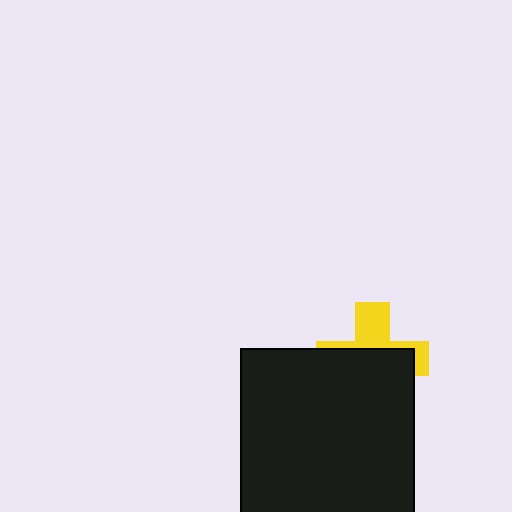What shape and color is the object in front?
The object in front is a black rectangle.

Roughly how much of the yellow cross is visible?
A small part of it is visible (roughly 37%).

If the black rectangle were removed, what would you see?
You would see the complete yellow cross.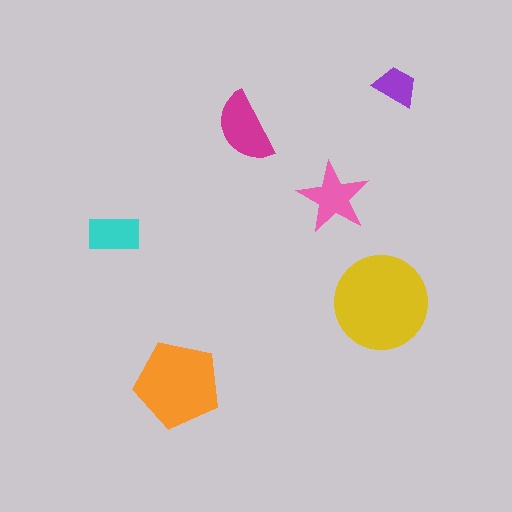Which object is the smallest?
The purple trapezoid.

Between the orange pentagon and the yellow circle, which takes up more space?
The yellow circle.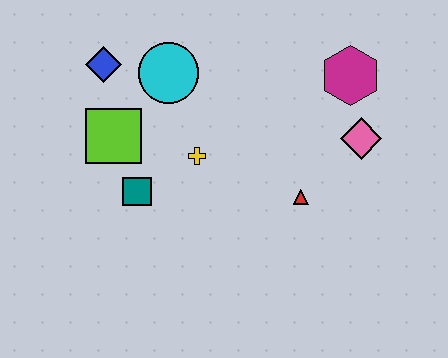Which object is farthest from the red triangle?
The blue diamond is farthest from the red triangle.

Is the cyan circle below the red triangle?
No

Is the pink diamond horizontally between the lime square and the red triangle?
No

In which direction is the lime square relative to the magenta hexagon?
The lime square is to the left of the magenta hexagon.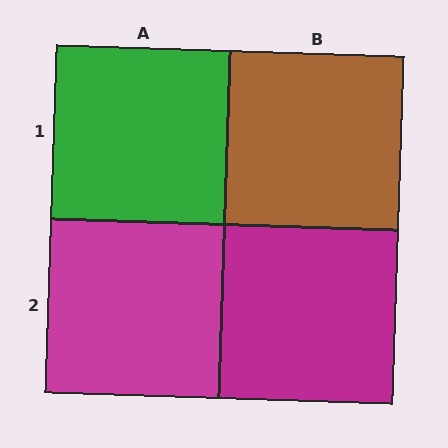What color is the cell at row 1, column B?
Brown.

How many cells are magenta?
2 cells are magenta.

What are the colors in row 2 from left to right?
Magenta, magenta.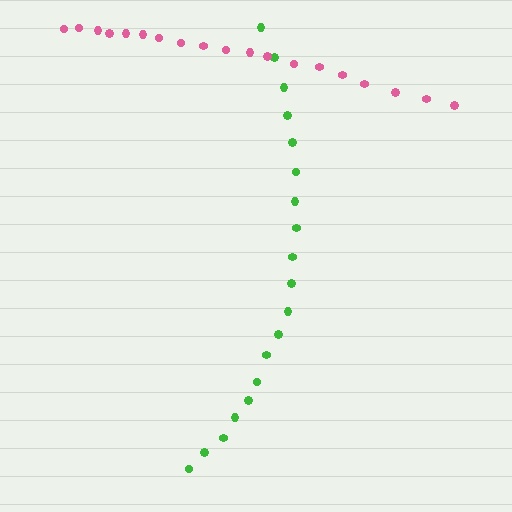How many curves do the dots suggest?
There are 2 distinct paths.